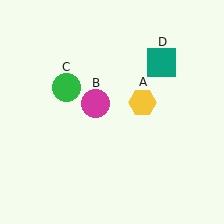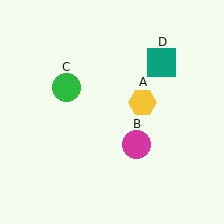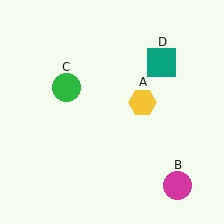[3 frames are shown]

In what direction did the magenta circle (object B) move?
The magenta circle (object B) moved down and to the right.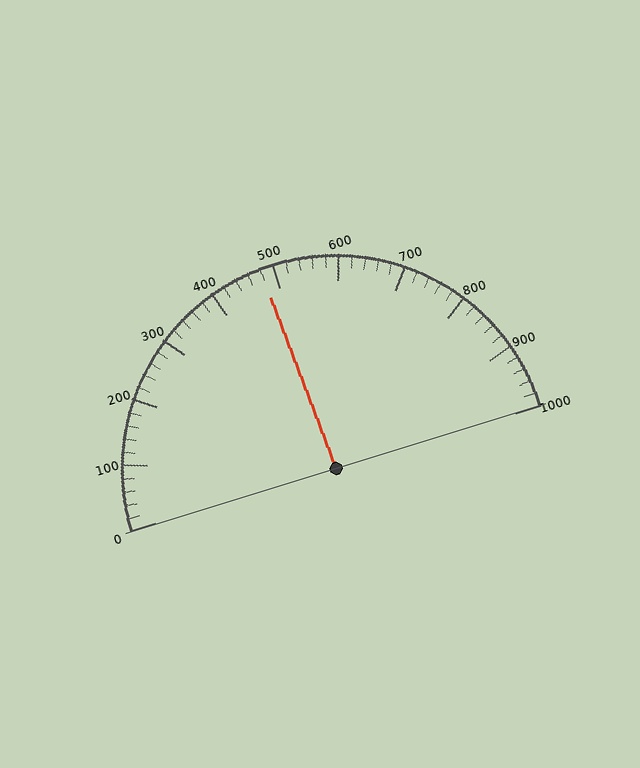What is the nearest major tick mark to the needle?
The nearest major tick mark is 500.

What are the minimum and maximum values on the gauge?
The gauge ranges from 0 to 1000.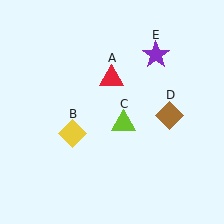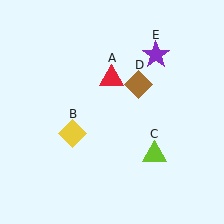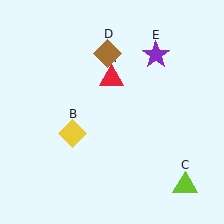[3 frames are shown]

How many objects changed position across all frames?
2 objects changed position: lime triangle (object C), brown diamond (object D).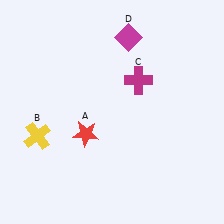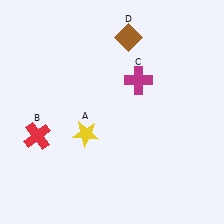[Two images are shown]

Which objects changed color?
A changed from red to yellow. B changed from yellow to red. D changed from magenta to brown.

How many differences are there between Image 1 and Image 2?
There are 3 differences between the two images.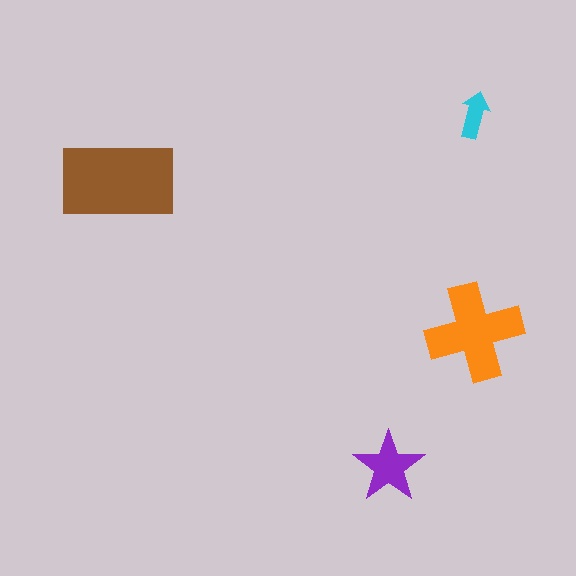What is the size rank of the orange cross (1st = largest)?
2nd.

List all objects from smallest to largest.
The cyan arrow, the purple star, the orange cross, the brown rectangle.